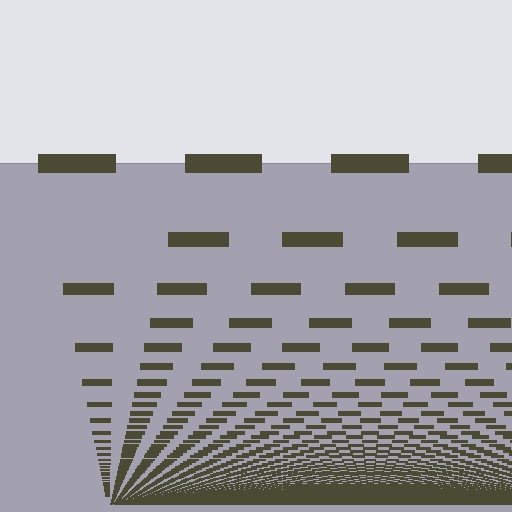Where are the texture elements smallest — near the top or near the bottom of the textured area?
Near the bottom.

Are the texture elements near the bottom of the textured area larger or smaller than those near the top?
Smaller. The gradient is inverted — elements near the bottom are smaller and denser.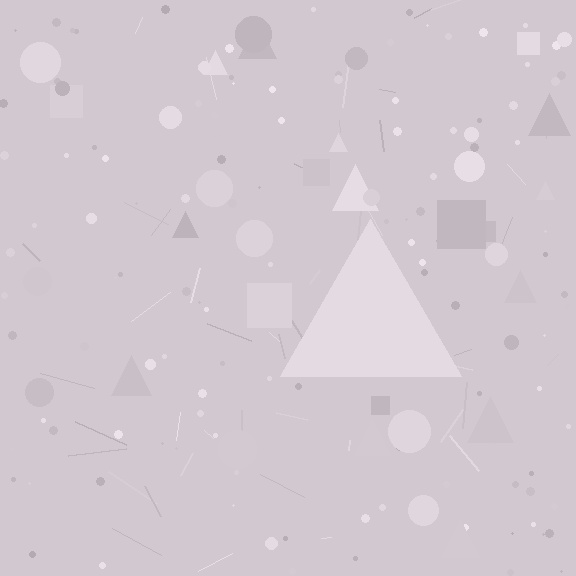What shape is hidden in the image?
A triangle is hidden in the image.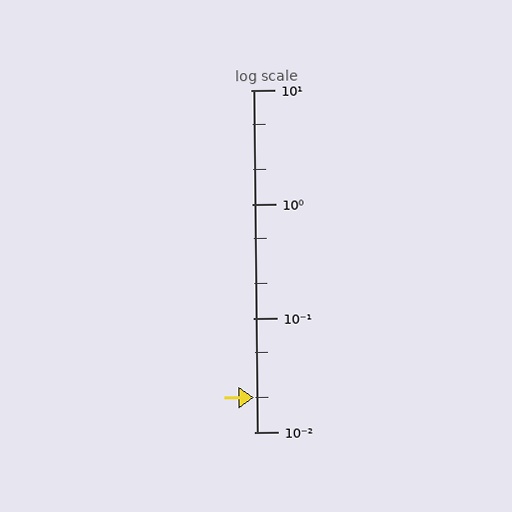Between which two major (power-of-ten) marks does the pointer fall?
The pointer is between 0.01 and 0.1.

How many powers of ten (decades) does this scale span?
The scale spans 3 decades, from 0.01 to 10.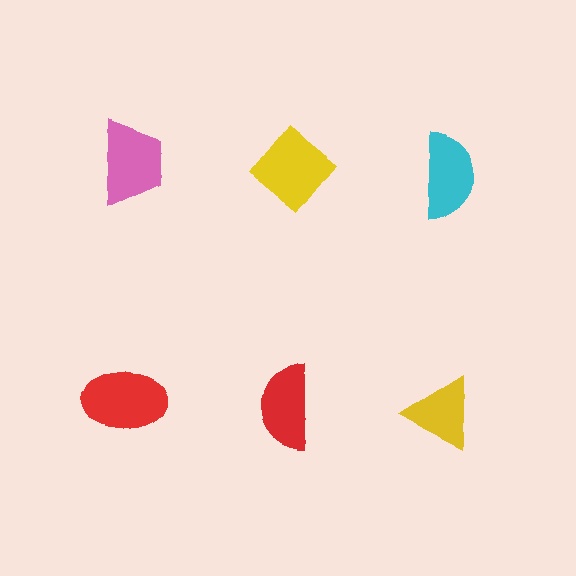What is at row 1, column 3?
A cyan semicircle.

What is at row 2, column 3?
A yellow triangle.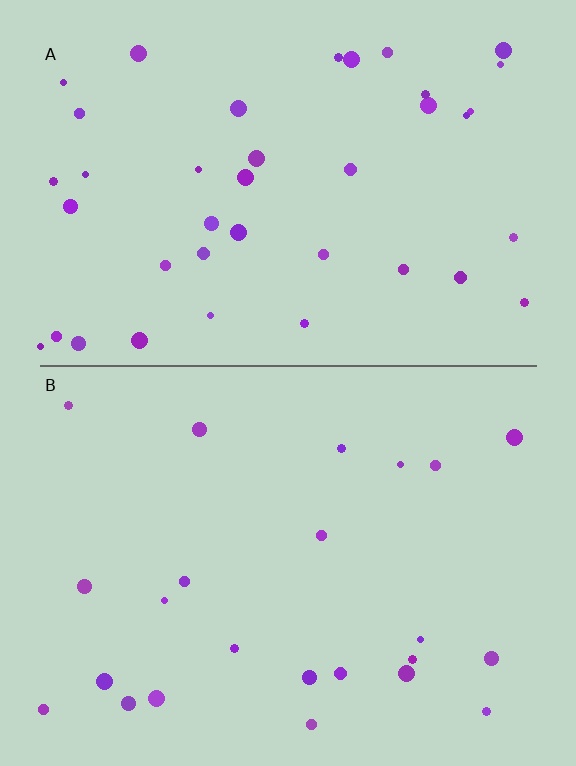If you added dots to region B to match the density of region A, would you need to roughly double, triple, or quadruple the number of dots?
Approximately double.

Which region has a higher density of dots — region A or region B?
A (the top).